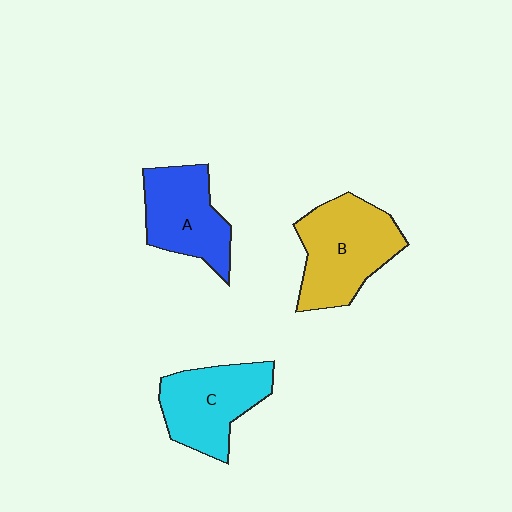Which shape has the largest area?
Shape B (yellow).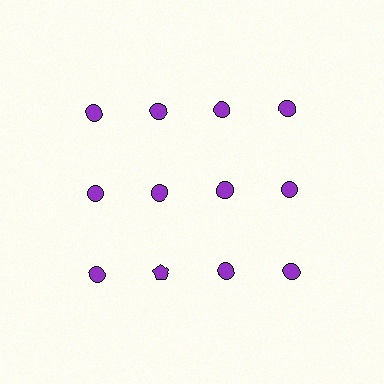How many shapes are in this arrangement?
There are 12 shapes arranged in a grid pattern.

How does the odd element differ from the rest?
It has a different shape: pentagon instead of circle.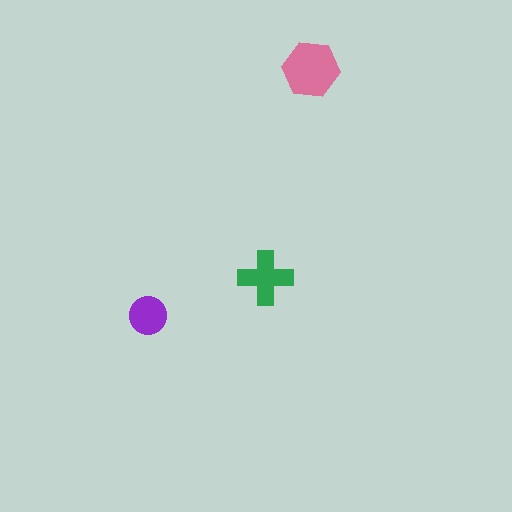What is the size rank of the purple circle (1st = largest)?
3rd.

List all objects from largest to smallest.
The pink hexagon, the green cross, the purple circle.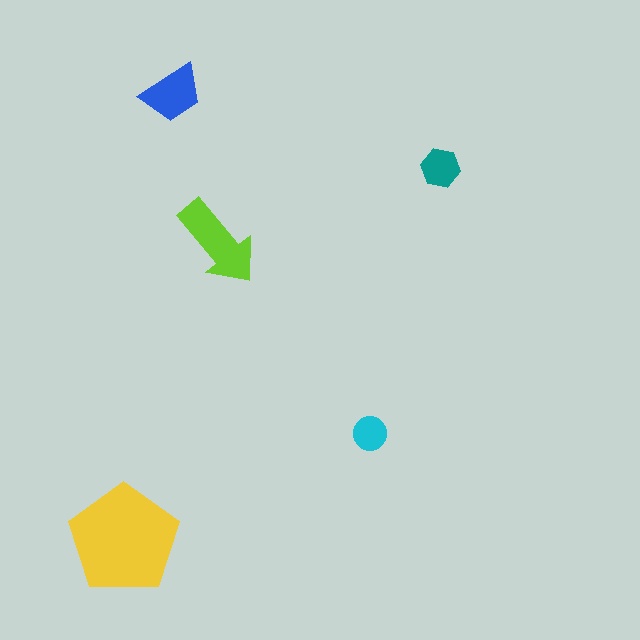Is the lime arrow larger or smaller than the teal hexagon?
Larger.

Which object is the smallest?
The cyan circle.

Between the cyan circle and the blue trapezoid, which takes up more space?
The blue trapezoid.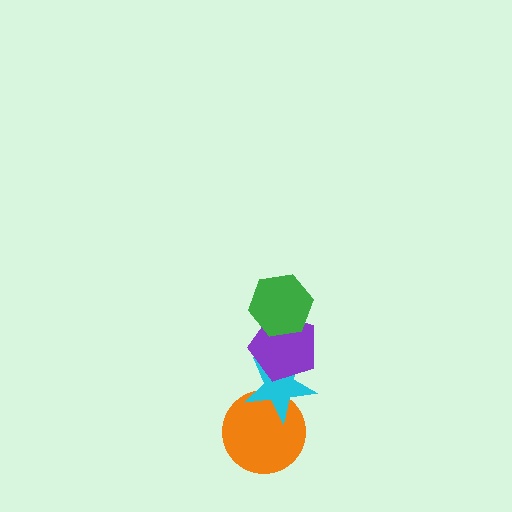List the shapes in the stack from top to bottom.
From top to bottom: the green hexagon, the purple pentagon, the cyan star, the orange circle.